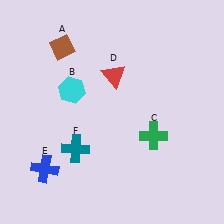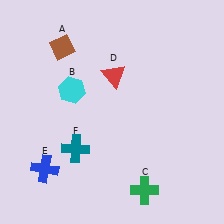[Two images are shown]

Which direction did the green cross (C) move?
The green cross (C) moved down.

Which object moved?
The green cross (C) moved down.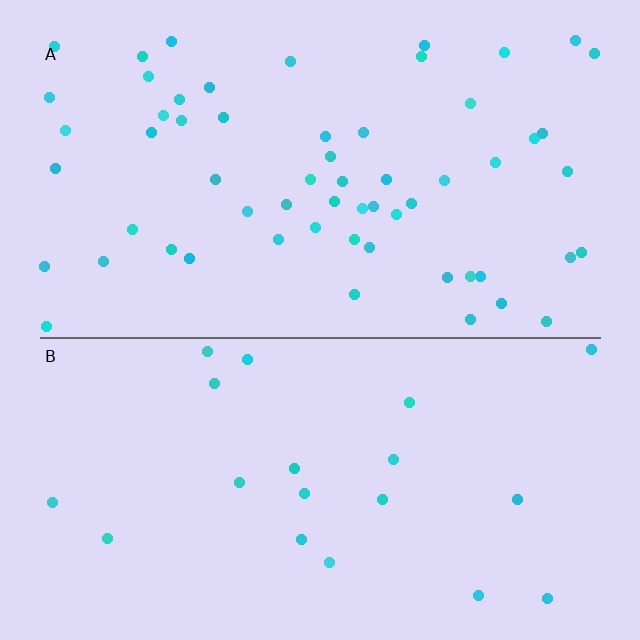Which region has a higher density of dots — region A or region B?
A (the top).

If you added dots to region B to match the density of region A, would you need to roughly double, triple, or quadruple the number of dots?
Approximately triple.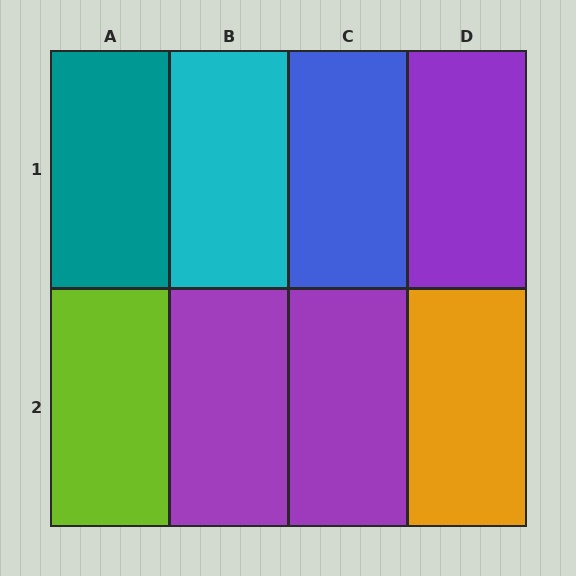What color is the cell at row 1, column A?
Teal.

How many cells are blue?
1 cell is blue.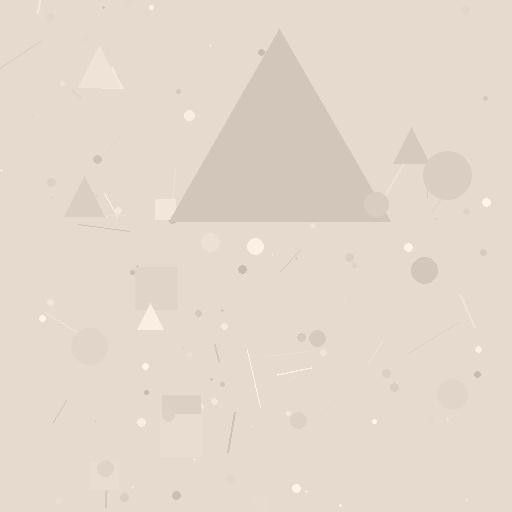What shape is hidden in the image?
A triangle is hidden in the image.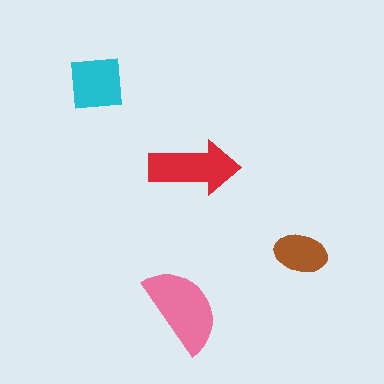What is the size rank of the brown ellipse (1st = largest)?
4th.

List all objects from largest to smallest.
The pink semicircle, the red arrow, the cyan square, the brown ellipse.